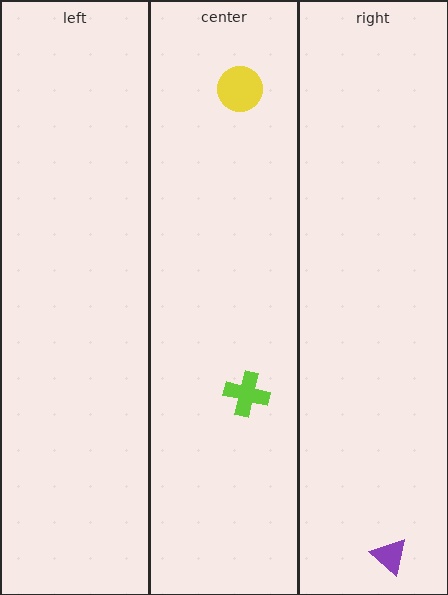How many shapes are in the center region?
2.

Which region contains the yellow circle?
The center region.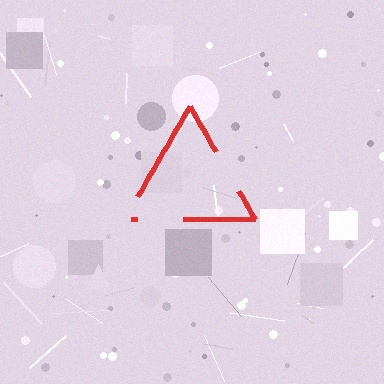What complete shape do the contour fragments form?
The contour fragments form a triangle.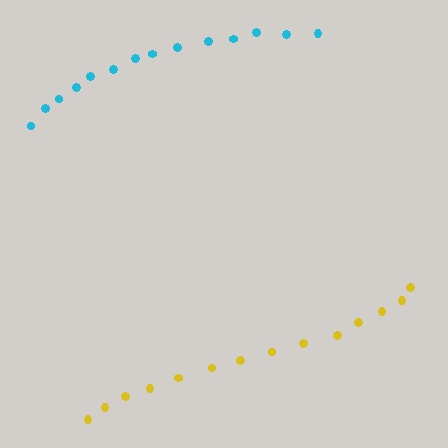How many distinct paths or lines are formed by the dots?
There are 2 distinct paths.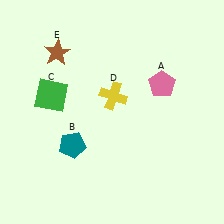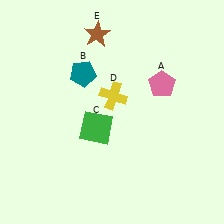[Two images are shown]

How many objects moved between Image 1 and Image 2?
3 objects moved between the two images.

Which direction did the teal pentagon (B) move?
The teal pentagon (B) moved up.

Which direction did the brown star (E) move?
The brown star (E) moved right.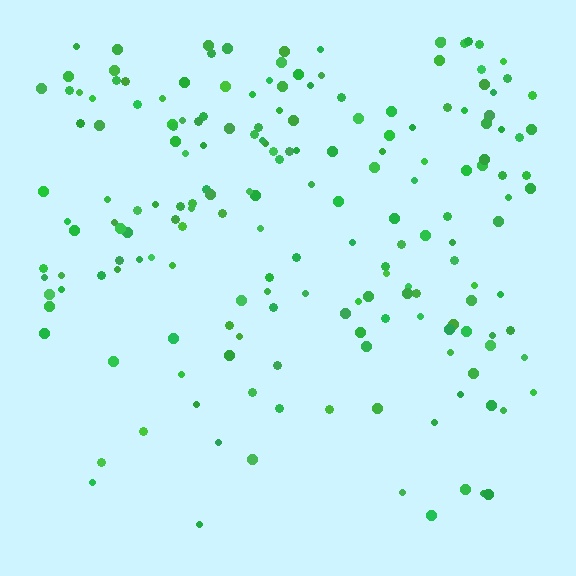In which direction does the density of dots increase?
From bottom to top, with the top side densest.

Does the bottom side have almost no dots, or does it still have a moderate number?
Still a moderate number, just noticeably fewer than the top.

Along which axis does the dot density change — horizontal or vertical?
Vertical.